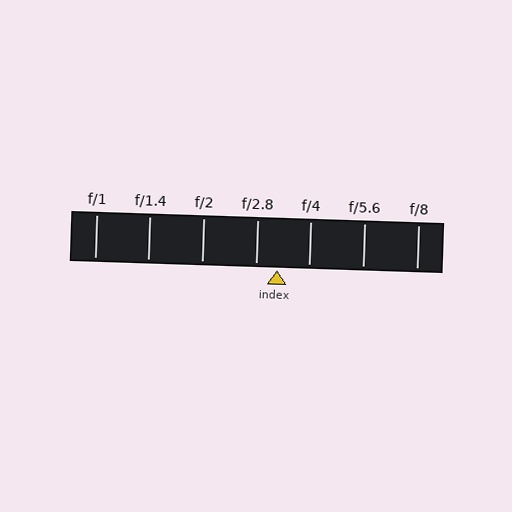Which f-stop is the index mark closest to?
The index mark is closest to f/2.8.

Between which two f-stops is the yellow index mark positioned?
The index mark is between f/2.8 and f/4.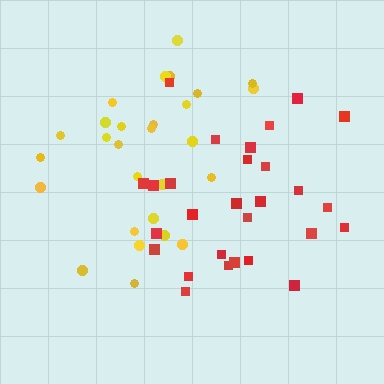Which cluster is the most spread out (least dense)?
Red.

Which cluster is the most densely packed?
Yellow.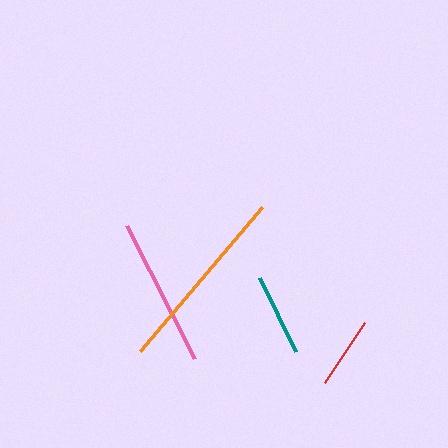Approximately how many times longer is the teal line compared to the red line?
The teal line is approximately 1.2 times the length of the red line.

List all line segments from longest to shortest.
From longest to shortest: orange, pink, teal, red.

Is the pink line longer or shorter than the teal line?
The pink line is longer than the teal line.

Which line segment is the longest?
The orange line is the longest at approximately 189 pixels.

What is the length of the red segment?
The red segment is approximately 72 pixels long.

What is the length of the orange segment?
The orange segment is approximately 189 pixels long.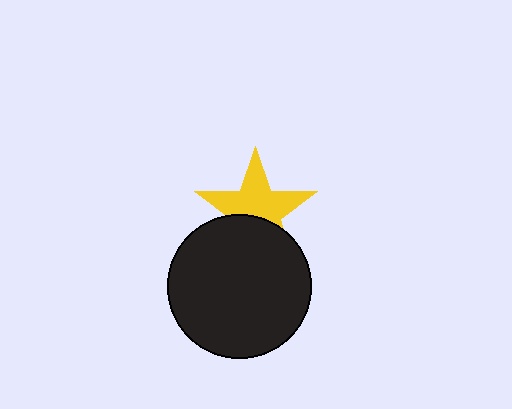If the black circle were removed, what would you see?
You would see the complete yellow star.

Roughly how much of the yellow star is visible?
About half of it is visible (roughly 62%).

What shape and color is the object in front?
The object in front is a black circle.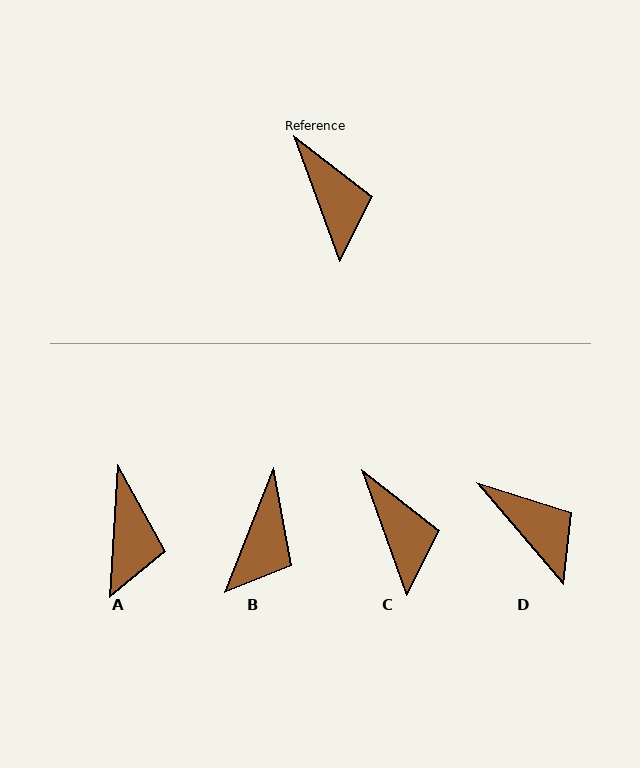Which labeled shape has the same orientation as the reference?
C.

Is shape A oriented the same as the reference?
No, it is off by about 23 degrees.